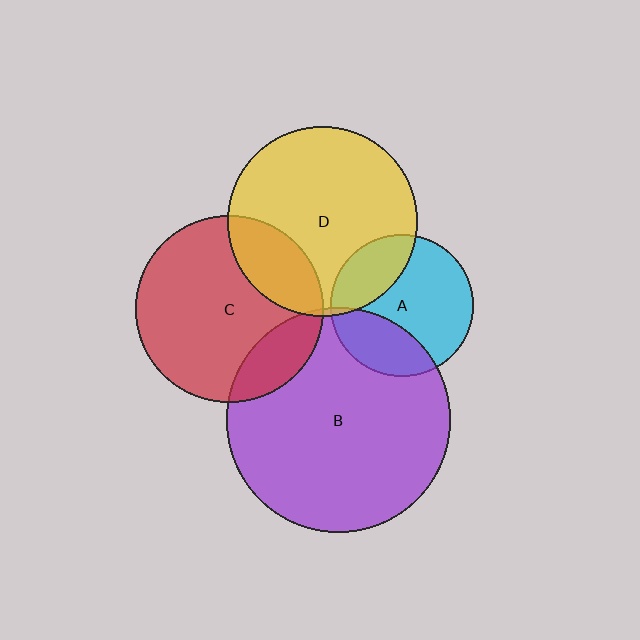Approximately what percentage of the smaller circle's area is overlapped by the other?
Approximately 5%.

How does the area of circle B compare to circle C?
Approximately 1.4 times.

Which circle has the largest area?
Circle B (purple).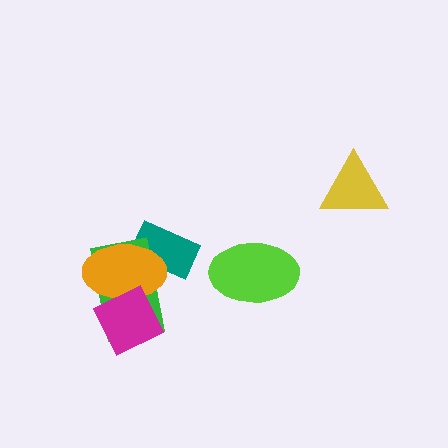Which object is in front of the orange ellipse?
The magenta square is in front of the orange ellipse.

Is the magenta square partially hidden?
No, no other shape covers it.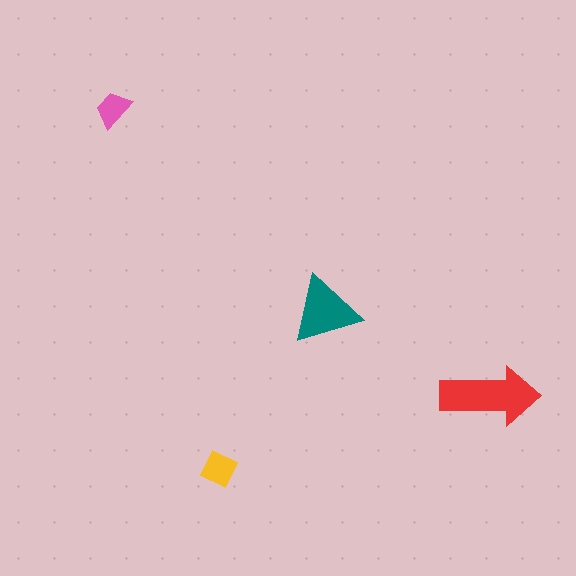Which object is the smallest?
The pink trapezoid.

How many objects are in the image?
There are 4 objects in the image.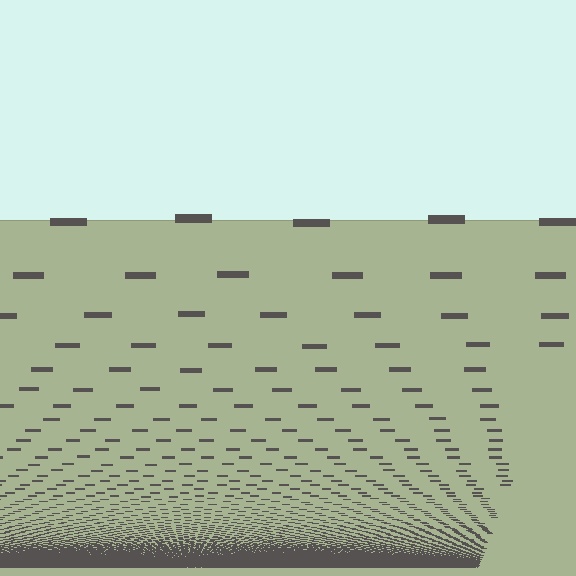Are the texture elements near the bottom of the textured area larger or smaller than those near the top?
Smaller. The gradient is inverted — elements near the bottom are smaller and denser.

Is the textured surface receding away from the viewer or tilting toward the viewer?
The surface appears to tilt toward the viewer. Texture elements get larger and sparser toward the top.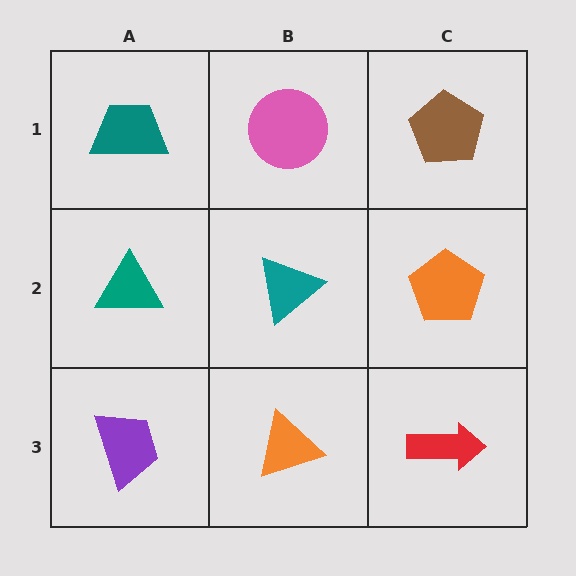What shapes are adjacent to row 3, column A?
A teal triangle (row 2, column A), an orange triangle (row 3, column B).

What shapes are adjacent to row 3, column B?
A teal triangle (row 2, column B), a purple trapezoid (row 3, column A), a red arrow (row 3, column C).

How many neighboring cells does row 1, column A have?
2.